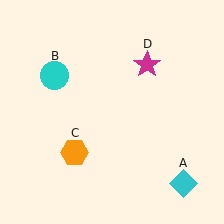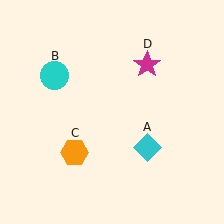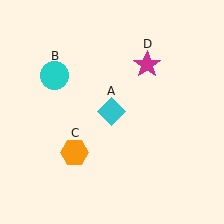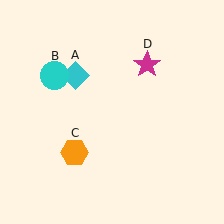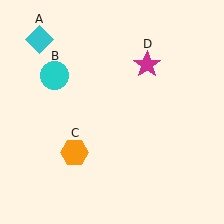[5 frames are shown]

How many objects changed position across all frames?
1 object changed position: cyan diamond (object A).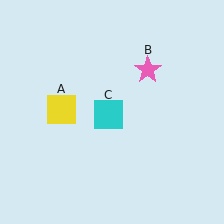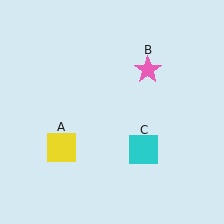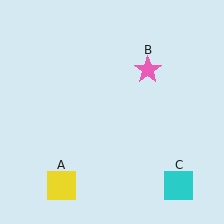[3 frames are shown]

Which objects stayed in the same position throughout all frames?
Pink star (object B) remained stationary.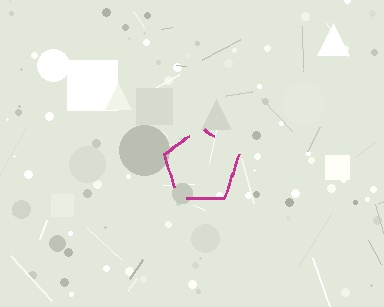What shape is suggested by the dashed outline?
The dashed outline suggests a pentagon.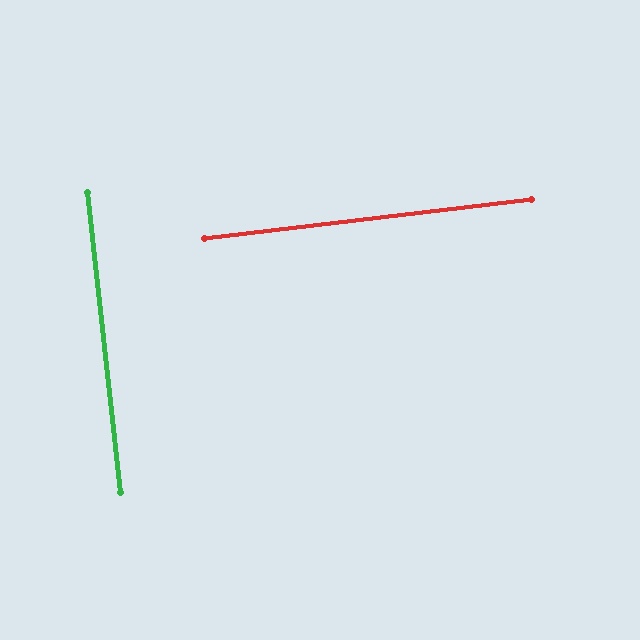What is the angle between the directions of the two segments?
Approximately 89 degrees.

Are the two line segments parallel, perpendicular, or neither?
Perpendicular — they meet at approximately 89°.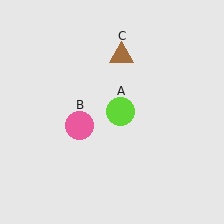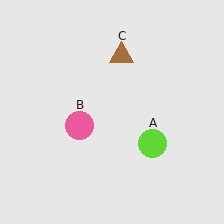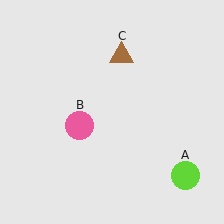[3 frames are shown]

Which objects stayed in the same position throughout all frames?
Pink circle (object B) and brown triangle (object C) remained stationary.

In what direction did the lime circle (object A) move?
The lime circle (object A) moved down and to the right.